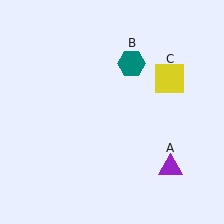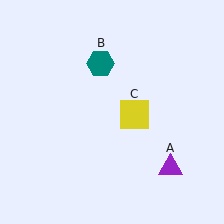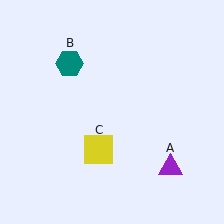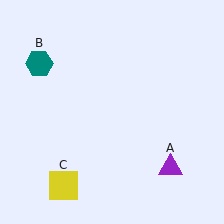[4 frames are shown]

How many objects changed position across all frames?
2 objects changed position: teal hexagon (object B), yellow square (object C).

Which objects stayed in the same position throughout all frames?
Purple triangle (object A) remained stationary.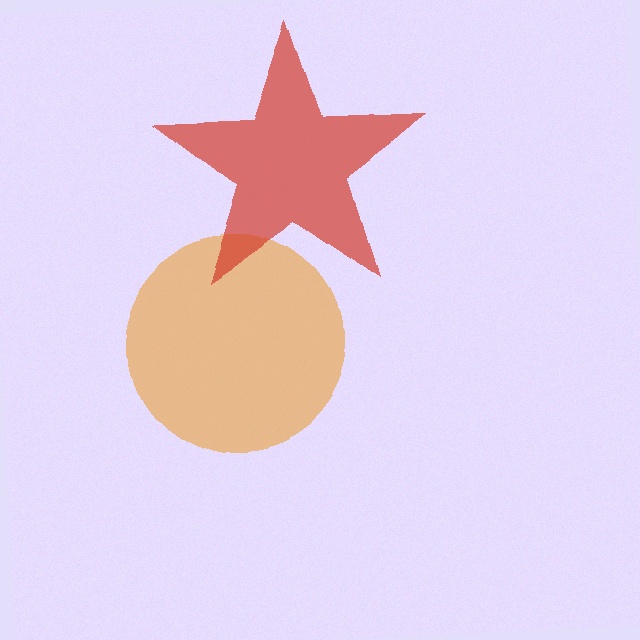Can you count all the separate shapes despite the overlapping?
Yes, there are 2 separate shapes.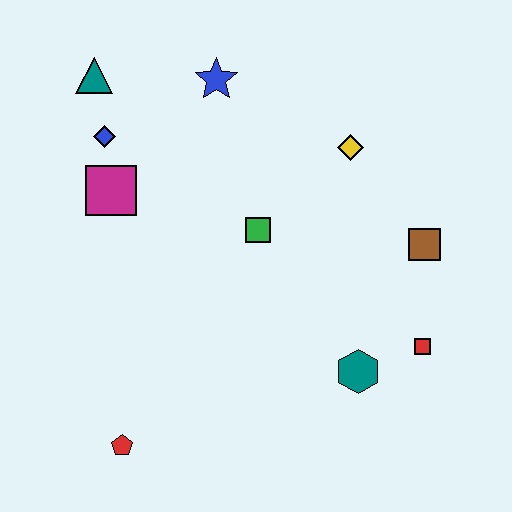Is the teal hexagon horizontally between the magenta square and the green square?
No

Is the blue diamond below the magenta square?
No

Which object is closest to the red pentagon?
The teal hexagon is closest to the red pentagon.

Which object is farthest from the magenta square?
The red square is farthest from the magenta square.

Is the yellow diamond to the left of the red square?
Yes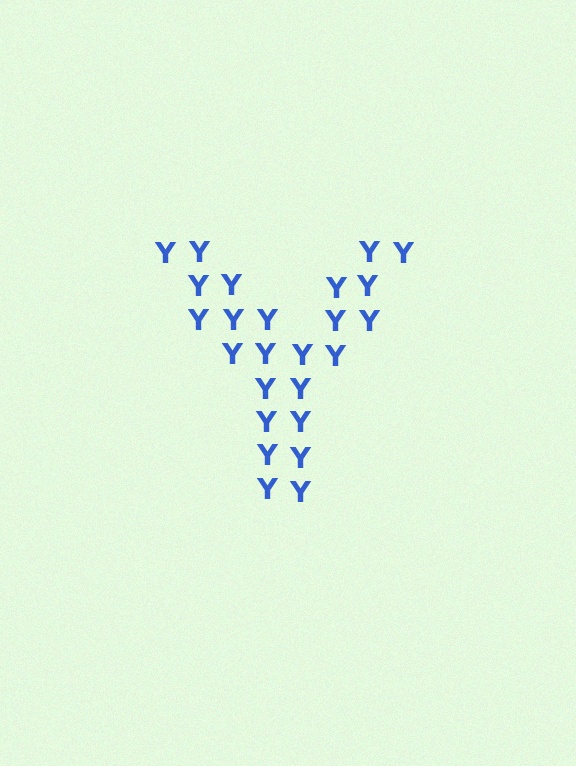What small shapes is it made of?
It is made of small letter Y's.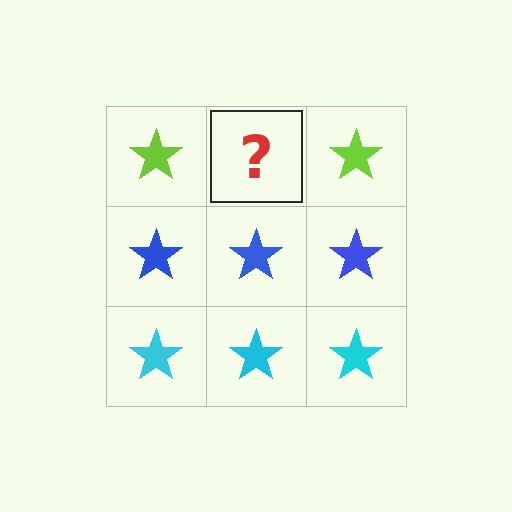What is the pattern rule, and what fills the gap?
The rule is that each row has a consistent color. The gap should be filled with a lime star.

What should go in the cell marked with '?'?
The missing cell should contain a lime star.